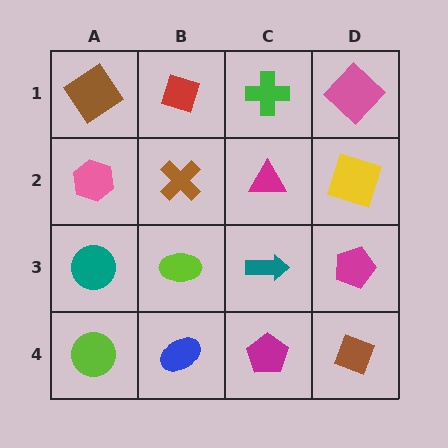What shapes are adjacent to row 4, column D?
A magenta pentagon (row 3, column D), a magenta pentagon (row 4, column C).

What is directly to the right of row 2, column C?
A yellow square.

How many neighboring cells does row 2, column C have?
4.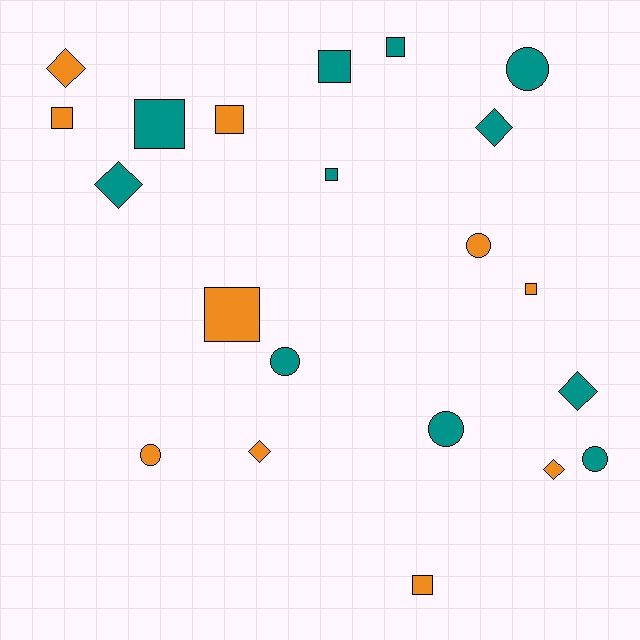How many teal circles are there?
There are 4 teal circles.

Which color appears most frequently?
Teal, with 11 objects.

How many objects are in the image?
There are 21 objects.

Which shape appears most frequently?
Square, with 9 objects.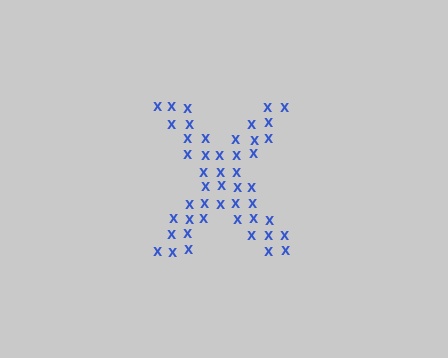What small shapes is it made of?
It is made of small letter X's.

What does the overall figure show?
The overall figure shows the letter X.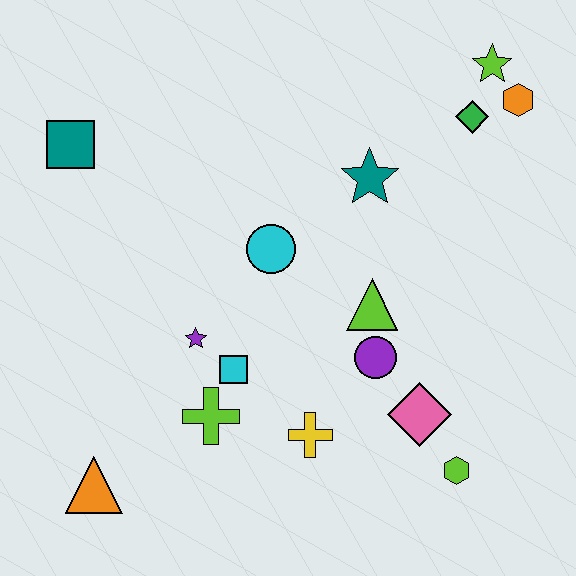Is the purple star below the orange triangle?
No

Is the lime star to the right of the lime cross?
Yes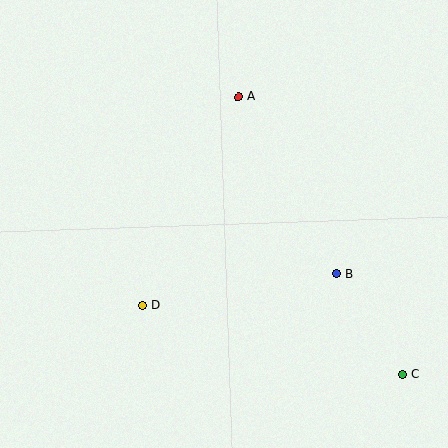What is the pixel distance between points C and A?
The distance between C and A is 322 pixels.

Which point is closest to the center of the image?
Point D at (143, 306) is closest to the center.